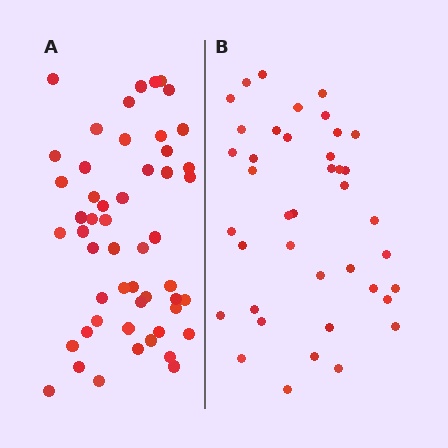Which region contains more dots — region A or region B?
Region A (the left region) has more dots.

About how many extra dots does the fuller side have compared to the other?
Region A has roughly 12 or so more dots than region B.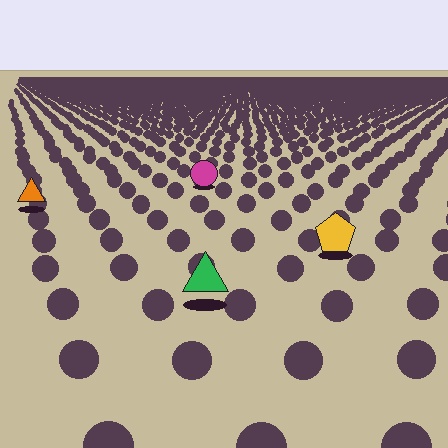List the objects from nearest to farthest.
From nearest to farthest: the green triangle, the yellow pentagon, the orange triangle, the magenta circle.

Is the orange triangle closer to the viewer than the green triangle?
No. The green triangle is closer — you can tell from the texture gradient: the ground texture is coarser near it.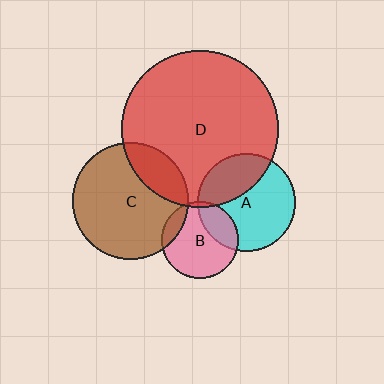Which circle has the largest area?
Circle D (red).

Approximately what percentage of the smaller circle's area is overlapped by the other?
Approximately 35%.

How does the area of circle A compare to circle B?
Approximately 1.6 times.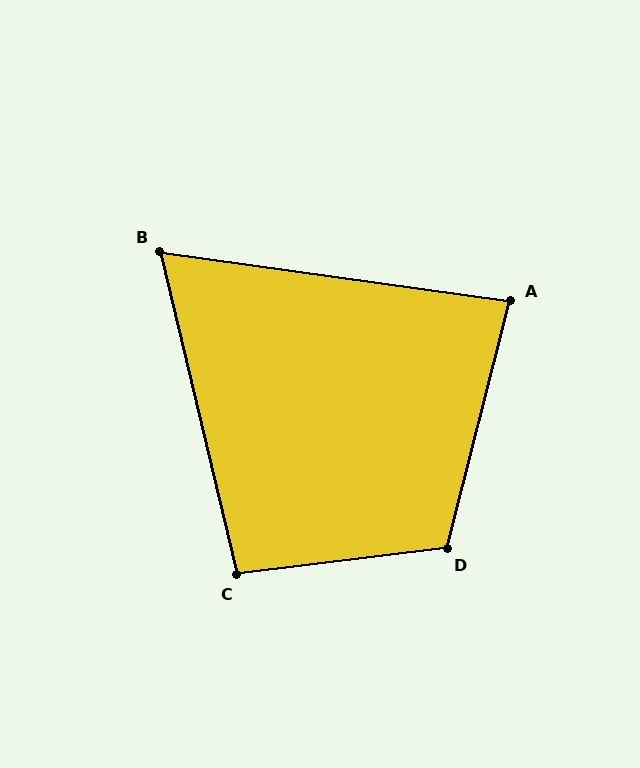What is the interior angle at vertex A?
Approximately 84 degrees (acute).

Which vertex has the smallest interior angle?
B, at approximately 69 degrees.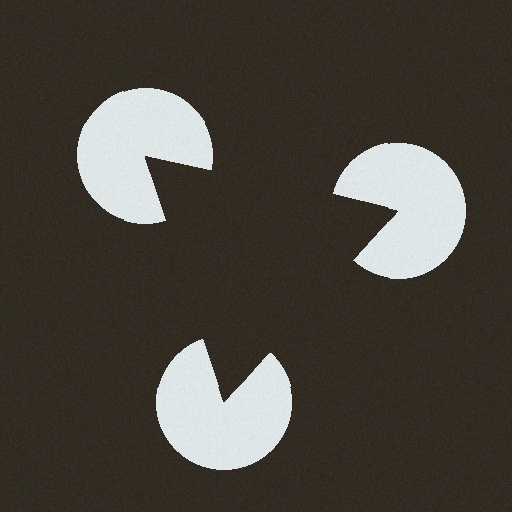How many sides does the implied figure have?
3 sides.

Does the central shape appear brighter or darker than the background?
It typically appears slightly darker than the background, even though no actual brightness change is drawn.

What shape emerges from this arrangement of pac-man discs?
An illusory triangle — its edges are inferred from the aligned wedge cuts in the pac-man discs, not physically drawn.